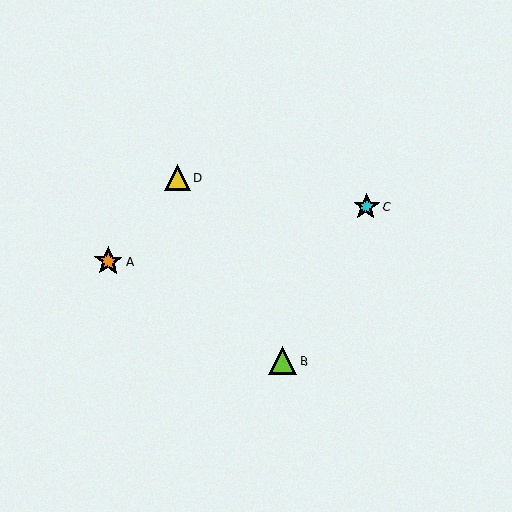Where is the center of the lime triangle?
The center of the lime triangle is at (283, 361).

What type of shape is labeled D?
Shape D is a yellow triangle.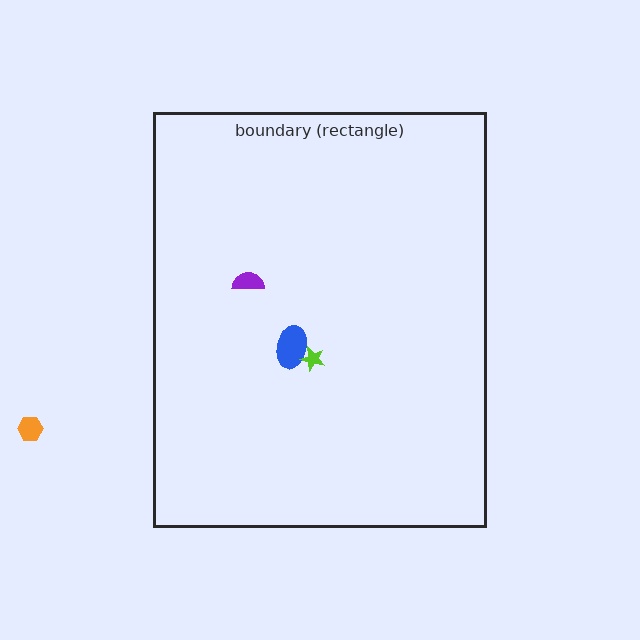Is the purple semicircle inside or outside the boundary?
Inside.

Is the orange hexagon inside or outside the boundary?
Outside.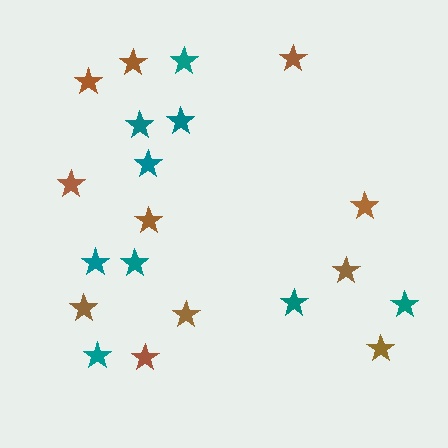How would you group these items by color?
There are 2 groups: one group of brown stars (11) and one group of teal stars (9).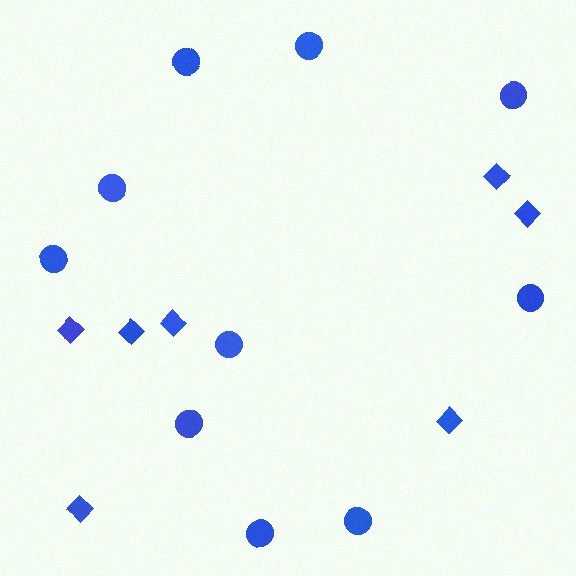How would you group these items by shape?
There are 2 groups: one group of circles (10) and one group of diamonds (7).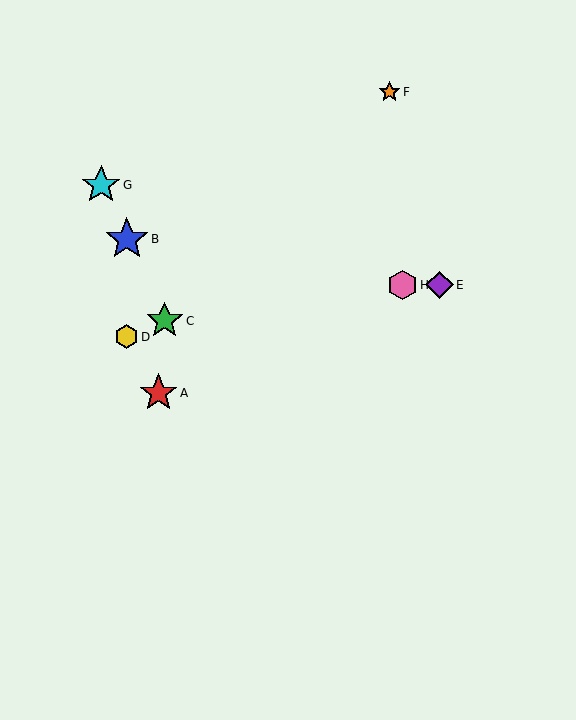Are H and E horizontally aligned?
Yes, both are at y≈285.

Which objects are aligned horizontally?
Objects E, H are aligned horizontally.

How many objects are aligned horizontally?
2 objects (E, H) are aligned horizontally.